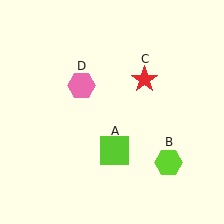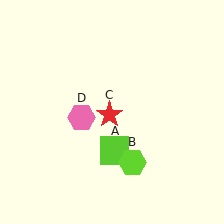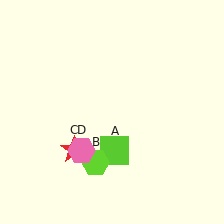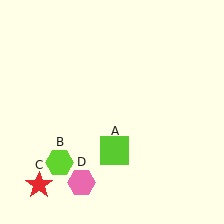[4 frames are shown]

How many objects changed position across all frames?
3 objects changed position: lime hexagon (object B), red star (object C), pink hexagon (object D).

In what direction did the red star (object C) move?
The red star (object C) moved down and to the left.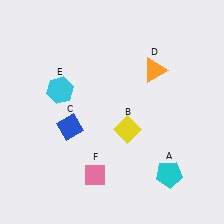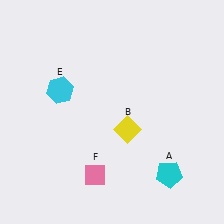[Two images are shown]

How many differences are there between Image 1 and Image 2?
There are 2 differences between the two images.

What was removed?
The orange triangle (D), the blue diamond (C) were removed in Image 2.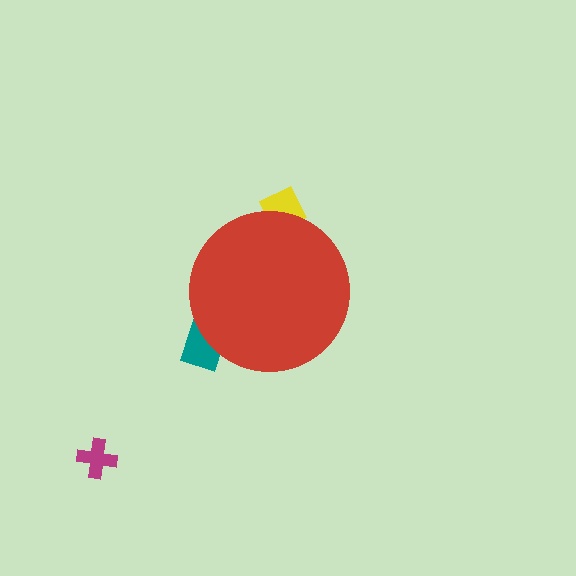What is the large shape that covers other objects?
A red circle.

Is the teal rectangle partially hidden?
Yes, the teal rectangle is partially hidden behind the red circle.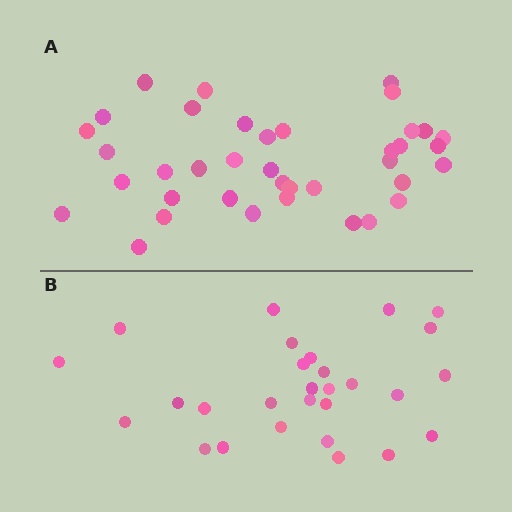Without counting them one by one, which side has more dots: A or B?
Region A (the top region) has more dots.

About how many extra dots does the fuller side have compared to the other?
Region A has roughly 10 or so more dots than region B.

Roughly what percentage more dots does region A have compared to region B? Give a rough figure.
About 35% more.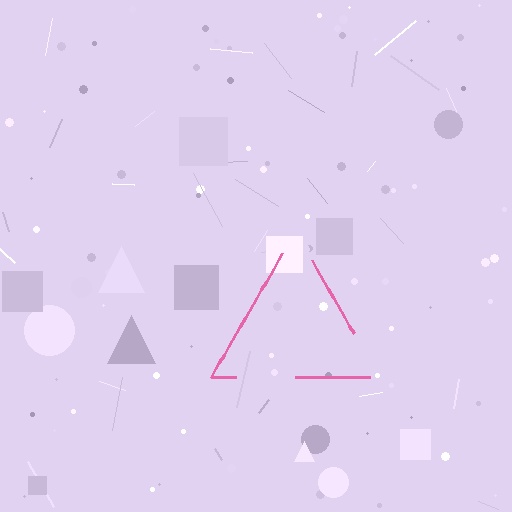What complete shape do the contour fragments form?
The contour fragments form a triangle.